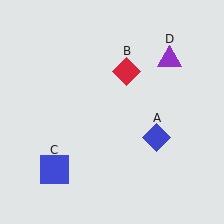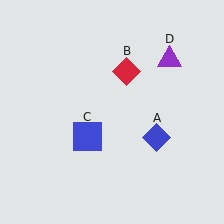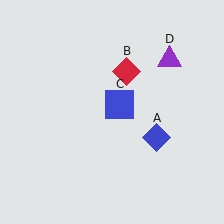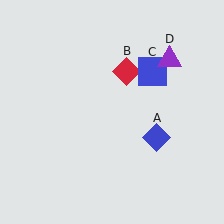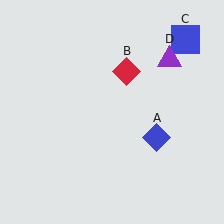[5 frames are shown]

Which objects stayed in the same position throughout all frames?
Blue diamond (object A) and red diamond (object B) and purple triangle (object D) remained stationary.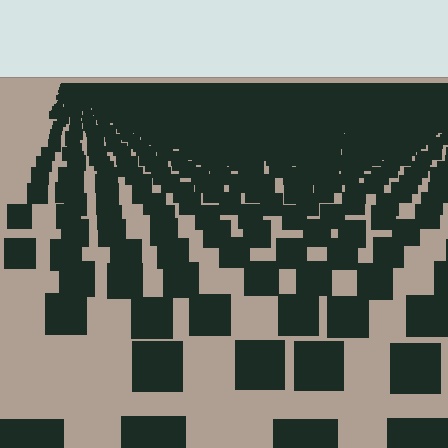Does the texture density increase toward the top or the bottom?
Density increases toward the top.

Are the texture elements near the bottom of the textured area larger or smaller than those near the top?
Larger. Near the bottom, elements are closer to the viewer and appear at a bigger on-screen size.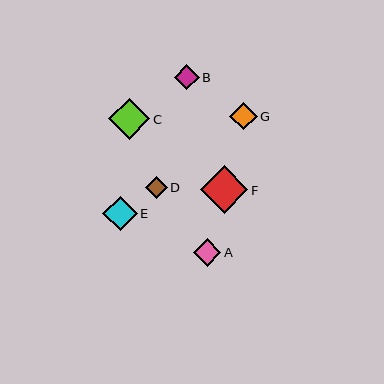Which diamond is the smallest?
Diamond D is the smallest with a size of approximately 22 pixels.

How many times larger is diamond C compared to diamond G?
Diamond C is approximately 1.5 times the size of diamond G.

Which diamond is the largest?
Diamond F is the largest with a size of approximately 47 pixels.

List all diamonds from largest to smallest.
From largest to smallest: F, C, E, A, G, B, D.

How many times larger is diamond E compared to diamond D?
Diamond E is approximately 1.6 times the size of diamond D.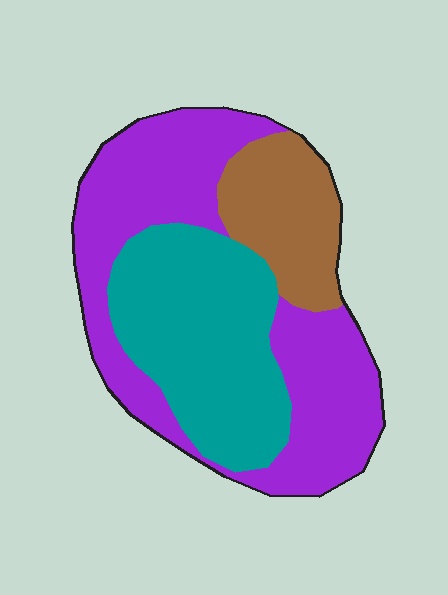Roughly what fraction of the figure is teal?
Teal covers roughly 35% of the figure.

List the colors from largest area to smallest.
From largest to smallest: purple, teal, brown.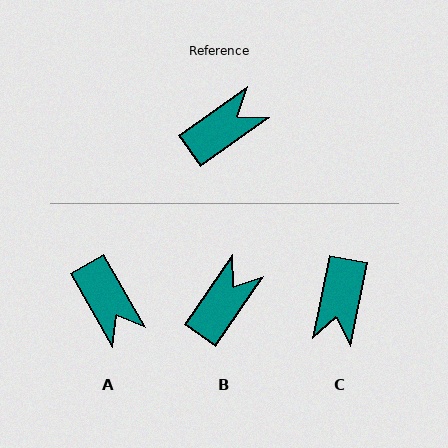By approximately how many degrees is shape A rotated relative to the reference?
Approximately 95 degrees clockwise.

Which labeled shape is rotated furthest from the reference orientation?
C, about 137 degrees away.